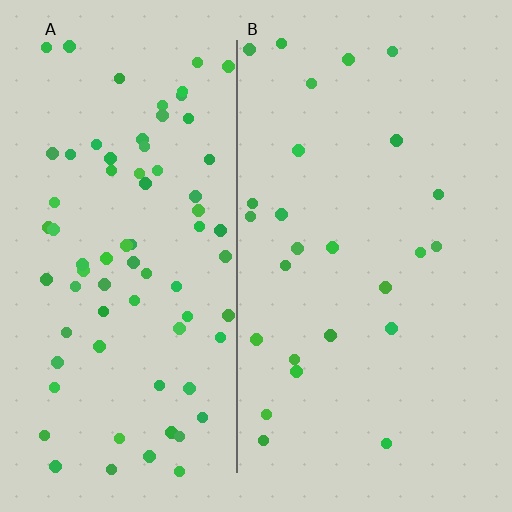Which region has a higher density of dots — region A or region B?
A (the left).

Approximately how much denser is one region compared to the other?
Approximately 2.9× — region A over region B.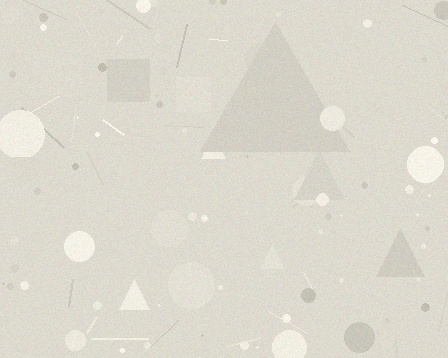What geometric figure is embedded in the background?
A triangle is embedded in the background.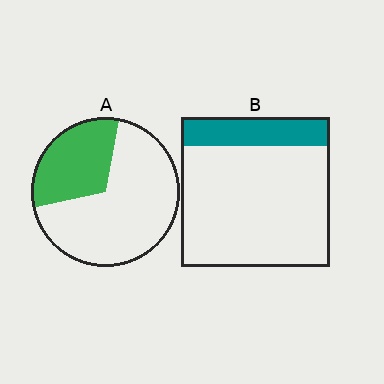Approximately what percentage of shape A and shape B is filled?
A is approximately 30% and B is approximately 20%.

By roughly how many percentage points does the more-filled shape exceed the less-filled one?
By roughly 10 percentage points (A over B).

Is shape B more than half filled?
No.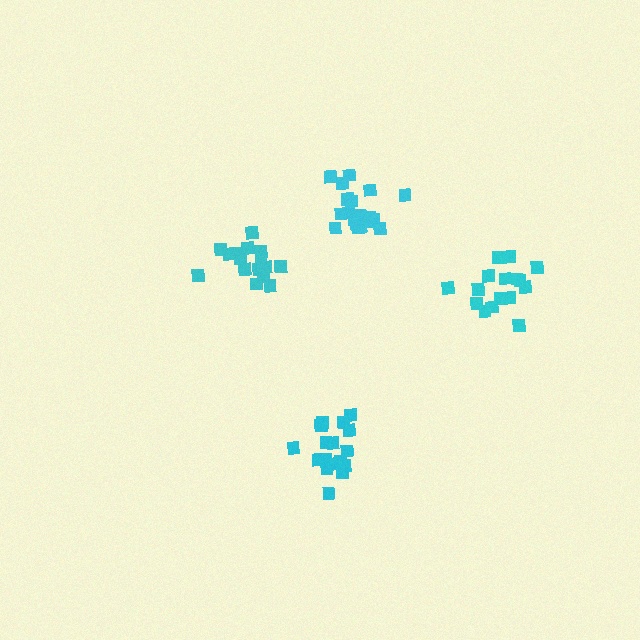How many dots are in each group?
Group 1: 16 dots, Group 2: 16 dots, Group 3: 19 dots, Group 4: 18 dots (69 total).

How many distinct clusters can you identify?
There are 4 distinct clusters.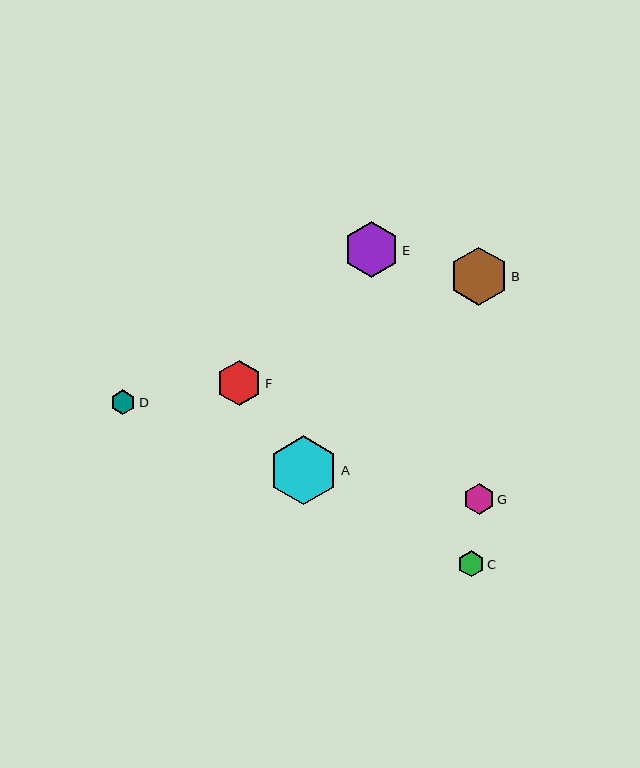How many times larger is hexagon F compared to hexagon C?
Hexagon F is approximately 1.7 times the size of hexagon C.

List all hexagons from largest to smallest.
From largest to smallest: A, B, E, F, G, C, D.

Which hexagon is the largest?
Hexagon A is the largest with a size of approximately 69 pixels.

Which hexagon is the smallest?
Hexagon D is the smallest with a size of approximately 25 pixels.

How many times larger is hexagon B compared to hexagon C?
Hexagon B is approximately 2.2 times the size of hexagon C.